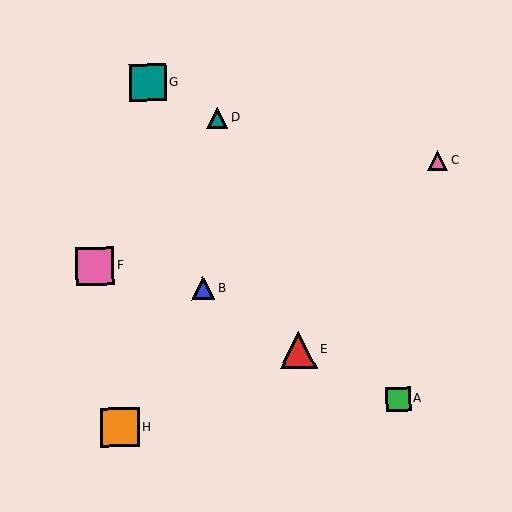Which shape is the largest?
The pink square (labeled F) is the largest.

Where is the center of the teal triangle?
The center of the teal triangle is at (217, 118).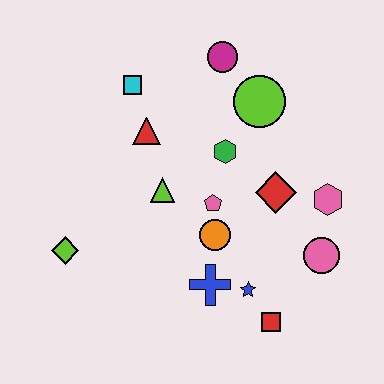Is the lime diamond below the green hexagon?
Yes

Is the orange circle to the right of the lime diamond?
Yes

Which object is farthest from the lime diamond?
The pink hexagon is farthest from the lime diamond.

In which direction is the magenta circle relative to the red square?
The magenta circle is above the red square.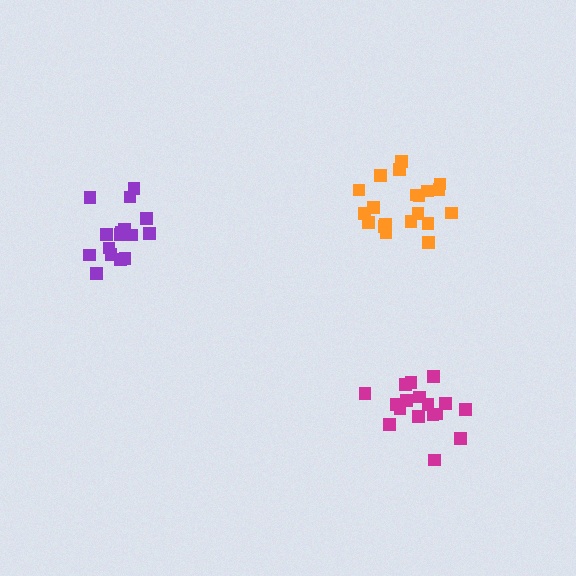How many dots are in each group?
Group 1: 20 dots, Group 2: 16 dots, Group 3: 17 dots (53 total).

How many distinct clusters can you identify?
There are 3 distinct clusters.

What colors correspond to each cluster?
The clusters are colored: orange, purple, magenta.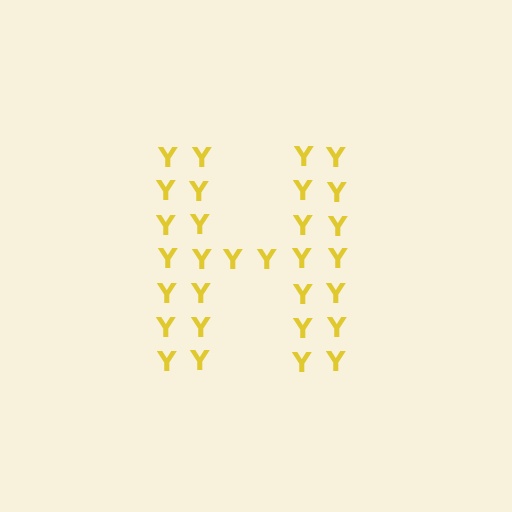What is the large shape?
The large shape is the letter H.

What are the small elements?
The small elements are letter Y's.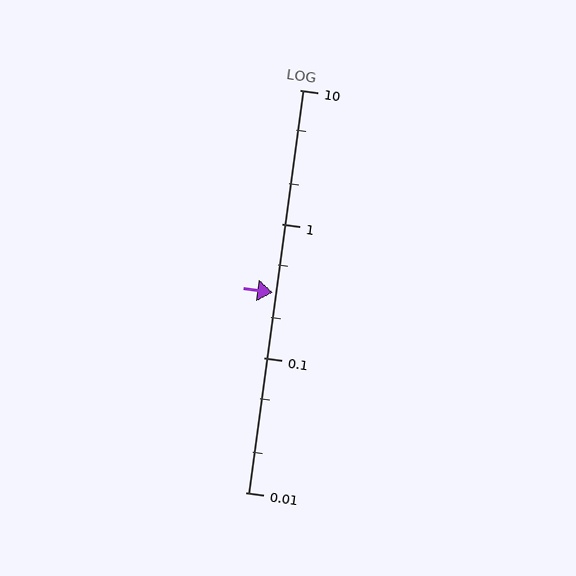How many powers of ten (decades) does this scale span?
The scale spans 3 decades, from 0.01 to 10.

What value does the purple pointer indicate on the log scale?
The pointer indicates approximately 0.31.